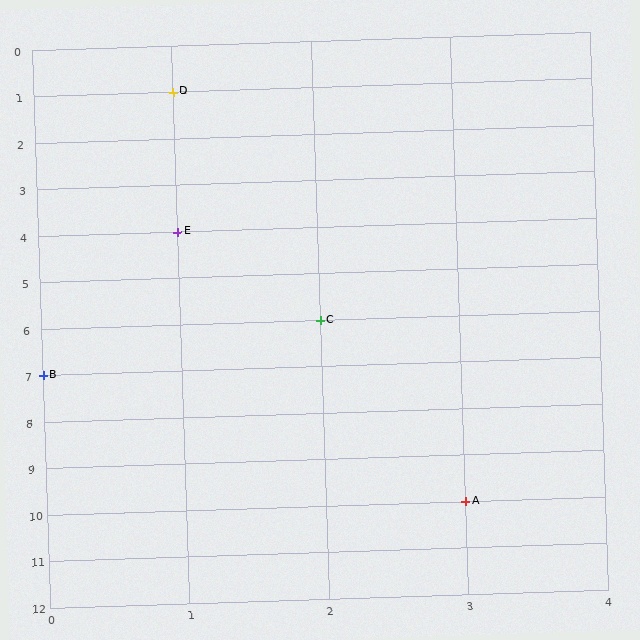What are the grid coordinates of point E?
Point E is at grid coordinates (1, 4).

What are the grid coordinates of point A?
Point A is at grid coordinates (3, 10).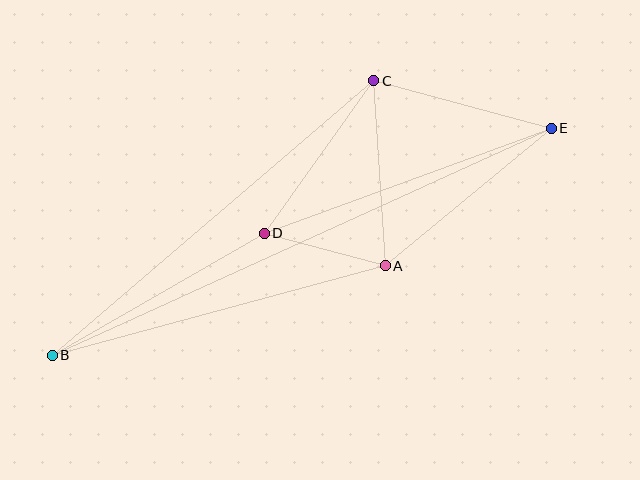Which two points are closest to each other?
Points A and D are closest to each other.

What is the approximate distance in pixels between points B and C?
The distance between B and C is approximately 423 pixels.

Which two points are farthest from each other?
Points B and E are farthest from each other.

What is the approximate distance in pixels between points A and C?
The distance between A and C is approximately 186 pixels.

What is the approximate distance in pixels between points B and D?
The distance between B and D is approximately 245 pixels.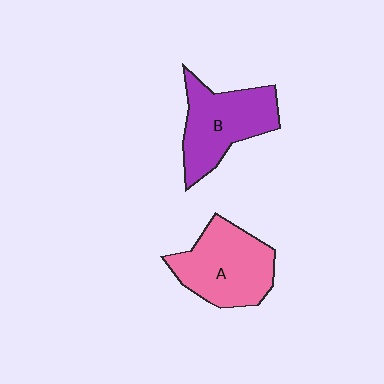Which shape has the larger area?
Shape A (pink).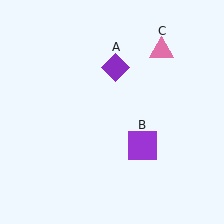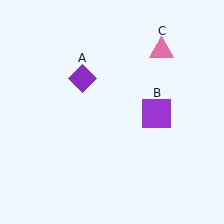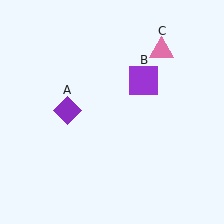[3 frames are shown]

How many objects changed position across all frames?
2 objects changed position: purple diamond (object A), purple square (object B).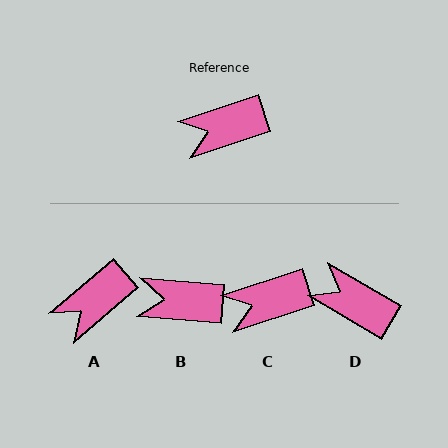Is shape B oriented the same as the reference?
No, it is off by about 23 degrees.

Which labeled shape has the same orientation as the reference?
C.